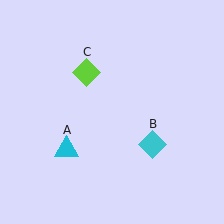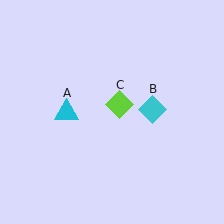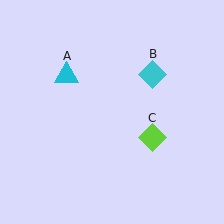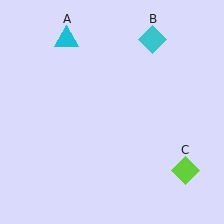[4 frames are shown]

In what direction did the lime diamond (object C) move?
The lime diamond (object C) moved down and to the right.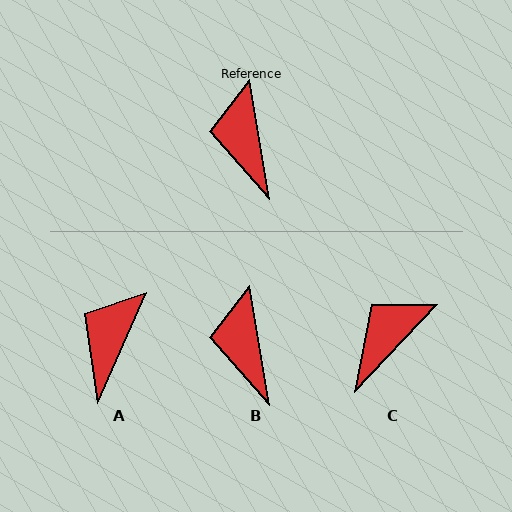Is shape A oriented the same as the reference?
No, it is off by about 33 degrees.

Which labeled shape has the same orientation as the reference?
B.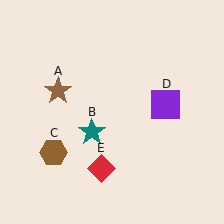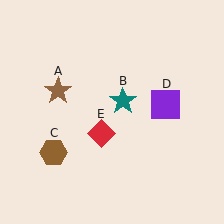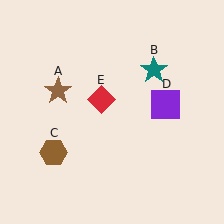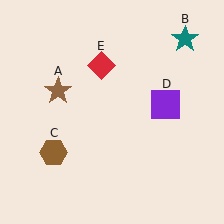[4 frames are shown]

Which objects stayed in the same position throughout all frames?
Brown star (object A) and brown hexagon (object C) and purple square (object D) remained stationary.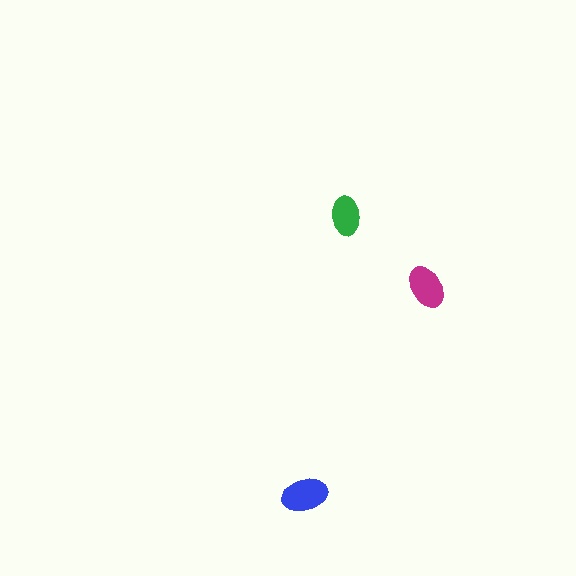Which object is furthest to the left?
The blue ellipse is leftmost.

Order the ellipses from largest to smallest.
the blue one, the magenta one, the green one.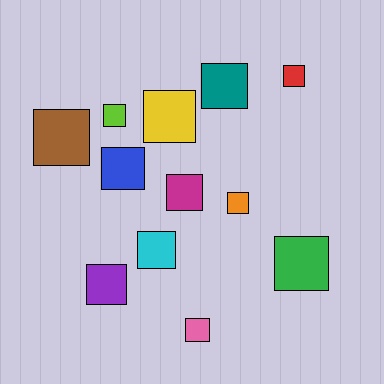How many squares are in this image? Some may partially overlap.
There are 12 squares.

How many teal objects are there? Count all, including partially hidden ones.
There is 1 teal object.